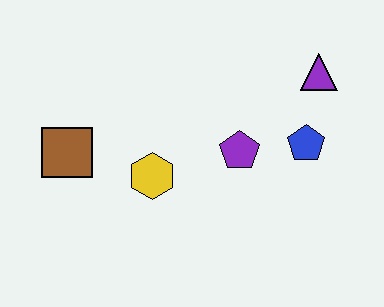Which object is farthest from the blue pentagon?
The brown square is farthest from the blue pentagon.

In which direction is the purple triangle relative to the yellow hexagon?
The purple triangle is to the right of the yellow hexagon.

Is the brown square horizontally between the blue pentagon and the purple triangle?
No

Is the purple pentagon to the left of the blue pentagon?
Yes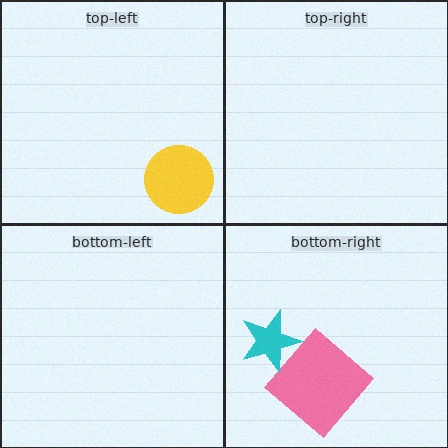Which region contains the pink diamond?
The bottom-right region.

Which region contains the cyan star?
The bottom-right region.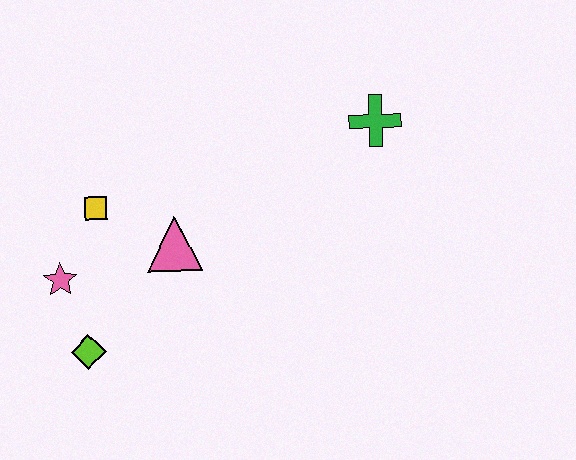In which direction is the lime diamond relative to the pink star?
The lime diamond is below the pink star.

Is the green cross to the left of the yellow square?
No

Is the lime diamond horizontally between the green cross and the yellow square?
No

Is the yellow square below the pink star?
No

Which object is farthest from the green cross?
The lime diamond is farthest from the green cross.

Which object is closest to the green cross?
The pink triangle is closest to the green cross.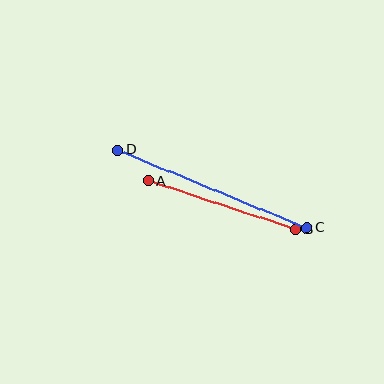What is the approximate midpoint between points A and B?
The midpoint is at approximately (222, 205) pixels.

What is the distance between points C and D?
The distance is approximately 204 pixels.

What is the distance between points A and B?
The distance is approximately 155 pixels.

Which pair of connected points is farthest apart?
Points C and D are farthest apart.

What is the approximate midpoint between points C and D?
The midpoint is at approximately (212, 189) pixels.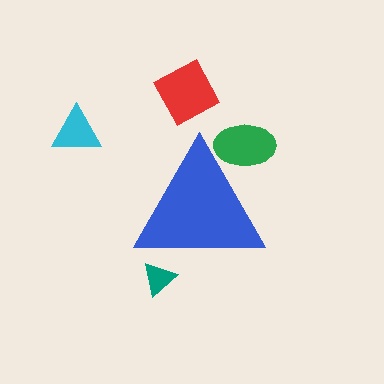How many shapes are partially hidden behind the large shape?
2 shapes are partially hidden.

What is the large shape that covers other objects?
A blue triangle.